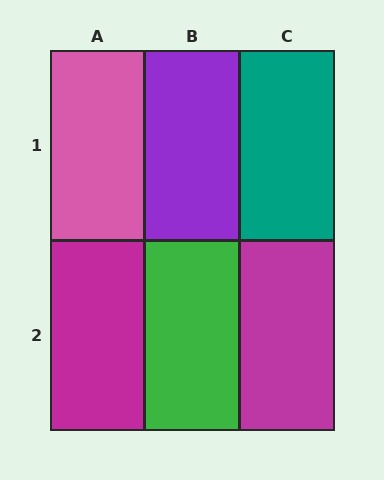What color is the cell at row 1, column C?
Teal.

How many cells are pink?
1 cell is pink.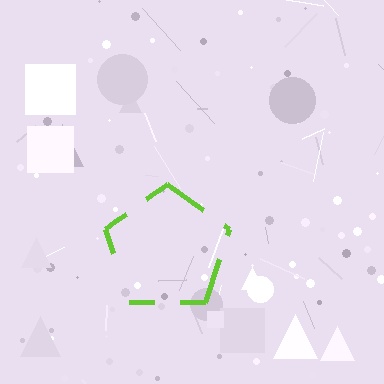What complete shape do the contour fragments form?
The contour fragments form a pentagon.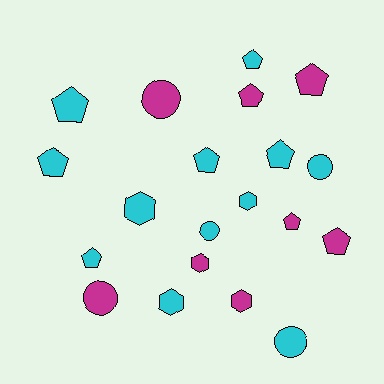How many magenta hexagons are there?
There are 2 magenta hexagons.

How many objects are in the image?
There are 20 objects.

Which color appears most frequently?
Cyan, with 12 objects.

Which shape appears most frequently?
Pentagon, with 10 objects.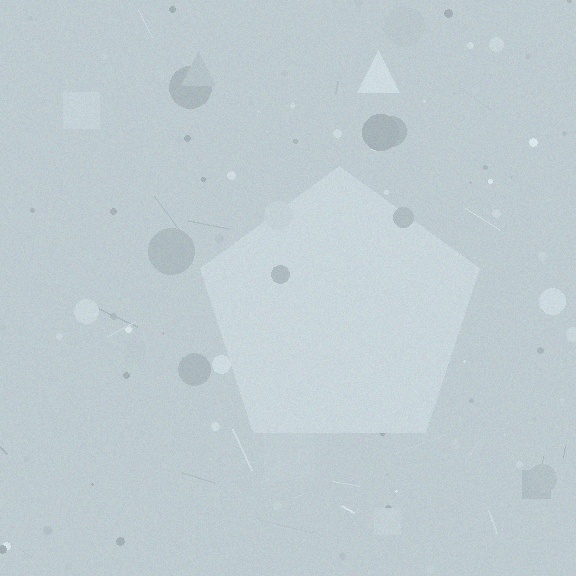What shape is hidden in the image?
A pentagon is hidden in the image.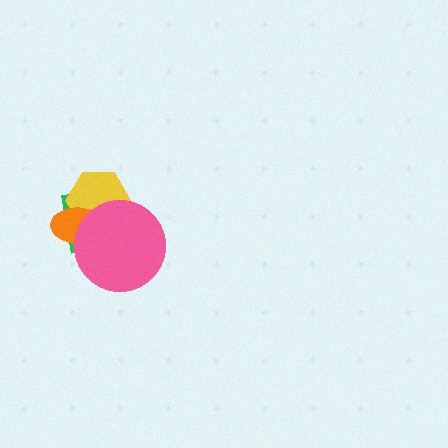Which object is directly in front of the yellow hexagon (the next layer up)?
The orange ellipse is directly in front of the yellow hexagon.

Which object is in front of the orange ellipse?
The pink circle is in front of the orange ellipse.